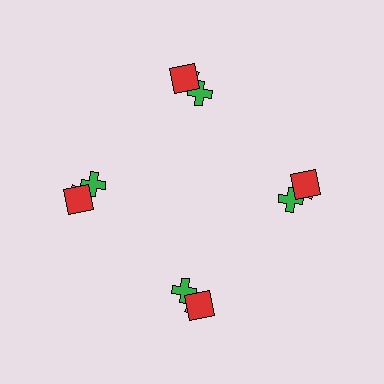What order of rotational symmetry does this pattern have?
This pattern has 4-fold rotational symmetry.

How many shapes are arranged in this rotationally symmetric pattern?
There are 12 shapes, arranged in 4 groups of 3.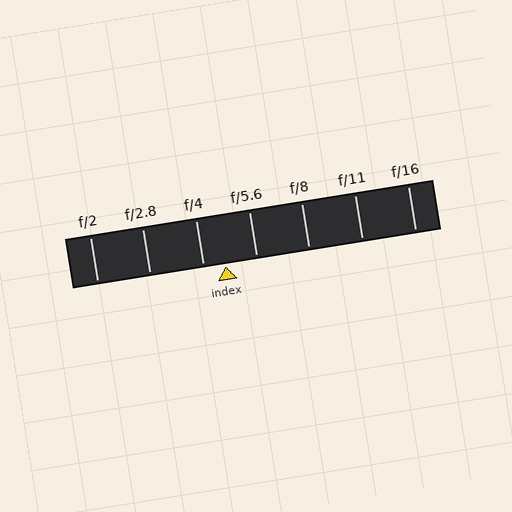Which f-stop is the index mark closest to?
The index mark is closest to f/4.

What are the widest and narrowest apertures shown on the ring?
The widest aperture shown is f/2 and the narrowest is f/16.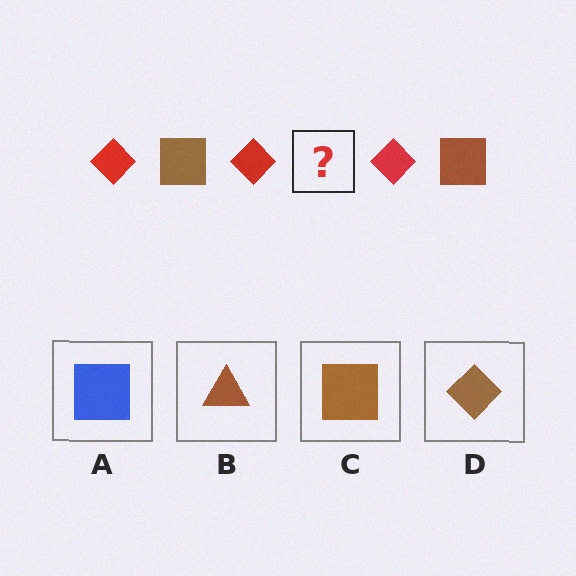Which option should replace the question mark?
Option C.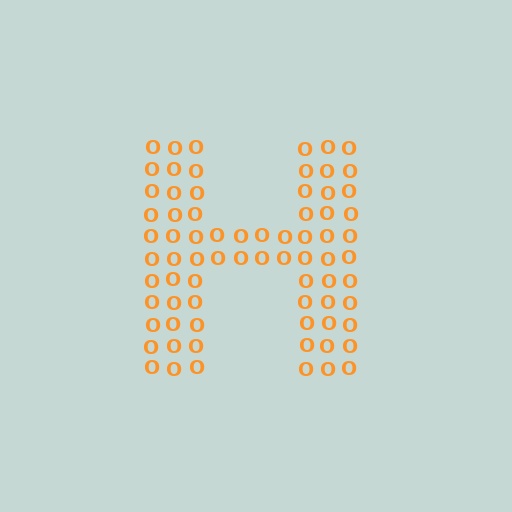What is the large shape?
The large shape is the letter H.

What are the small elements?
The small elements are letter O's.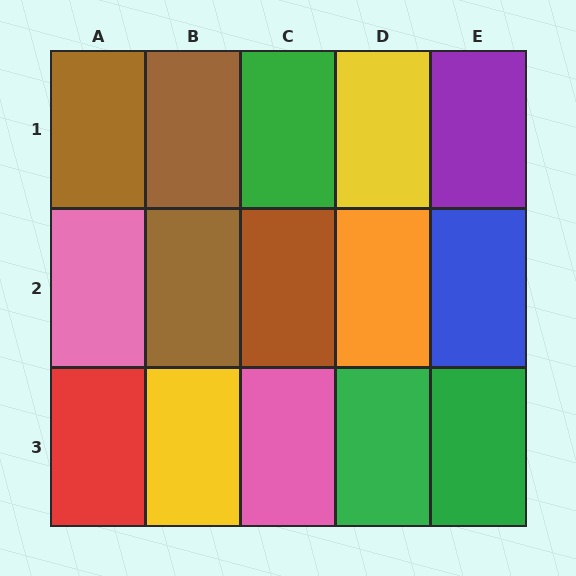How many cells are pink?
2 cells are pink.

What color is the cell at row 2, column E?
Blue.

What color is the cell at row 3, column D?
Green.